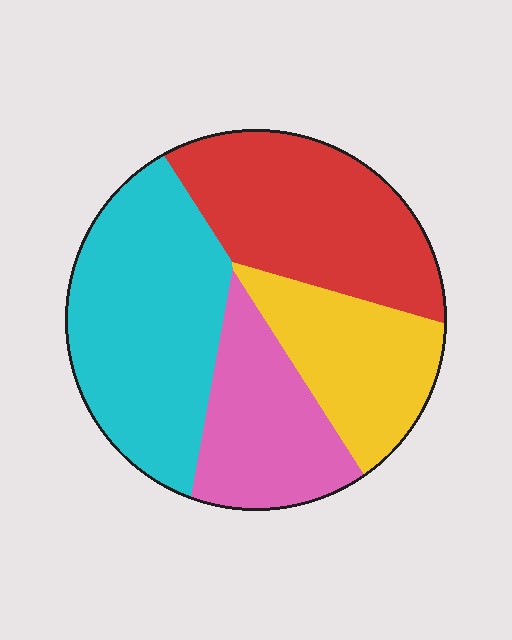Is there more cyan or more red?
Cyan.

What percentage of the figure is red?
Red covers 28% of the figure.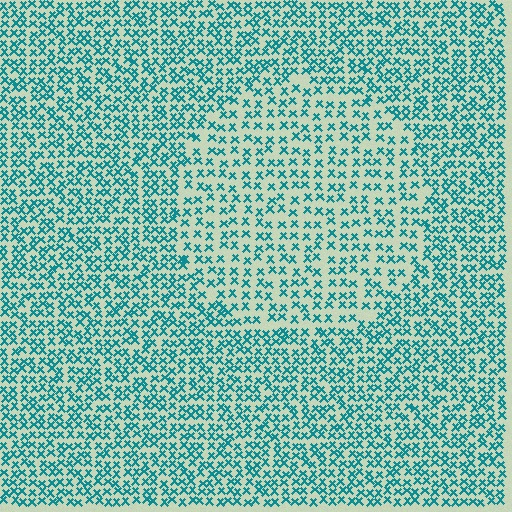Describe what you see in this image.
The image contains small teal elements arranged at two different densities. A circle-shaped region is visible where the elements are less densely packed than the surrounding area.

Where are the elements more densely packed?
The elements are more densely packed outside the circle boundary.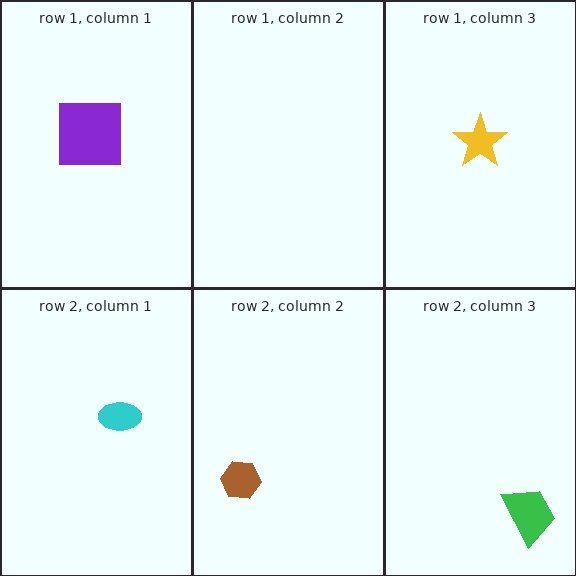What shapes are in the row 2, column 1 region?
The cyan ellipse.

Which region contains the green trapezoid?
The row 2, column 3 region.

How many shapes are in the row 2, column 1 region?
1.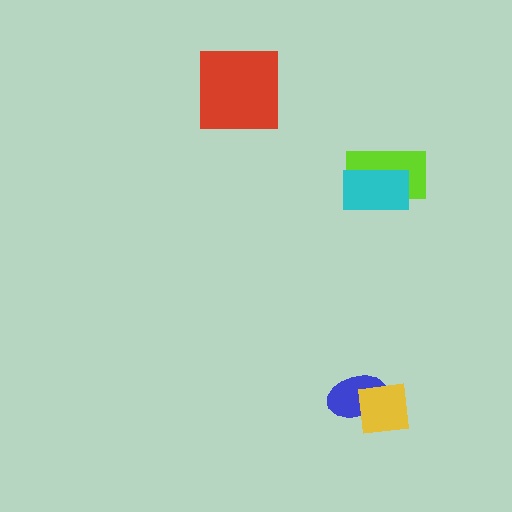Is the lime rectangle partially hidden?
Yes, it is partially covered by another shape.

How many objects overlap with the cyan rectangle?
1 object overlaps with the cyan rectangle.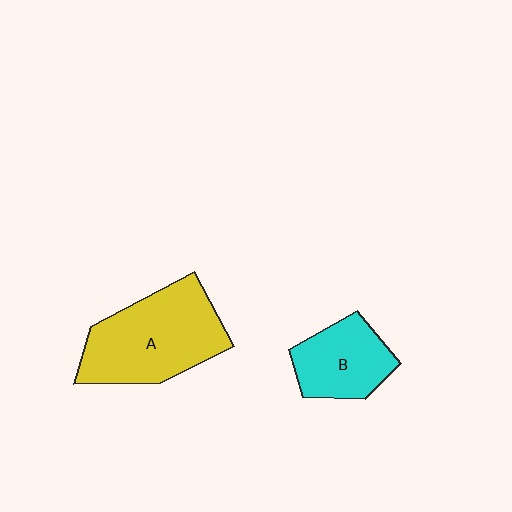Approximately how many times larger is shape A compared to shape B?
Approximately 1.7 times.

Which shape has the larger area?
Shape A (yellow).